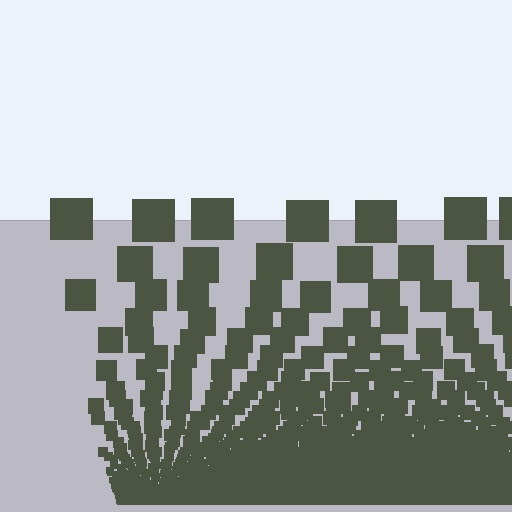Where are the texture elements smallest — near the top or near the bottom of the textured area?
Near the bottom.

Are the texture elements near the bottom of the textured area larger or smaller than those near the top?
Smaller. The gradient is inverted — elements near the bottom are smaller and denser.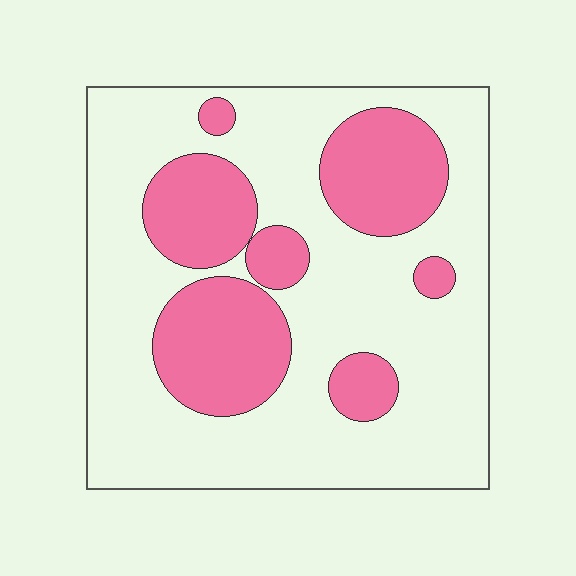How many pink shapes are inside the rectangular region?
7.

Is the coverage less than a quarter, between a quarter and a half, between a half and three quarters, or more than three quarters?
Between a quarter and a half.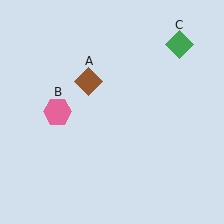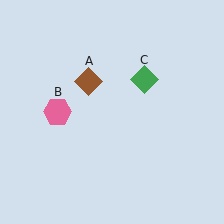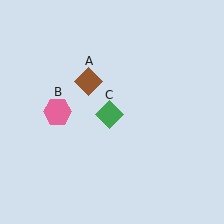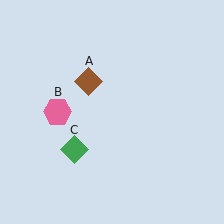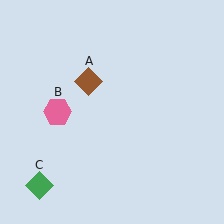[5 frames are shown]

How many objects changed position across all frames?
1 object changed position: green diamond (object C).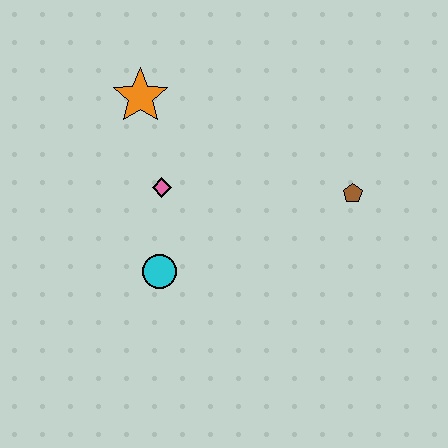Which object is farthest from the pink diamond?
The brown pentagon is farthest from the pink diamond.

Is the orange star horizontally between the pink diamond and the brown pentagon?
No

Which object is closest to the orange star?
The pink diamond is closest to the orange star.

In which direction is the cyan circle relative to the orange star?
The cyan circle is below the orange star.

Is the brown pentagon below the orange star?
Yes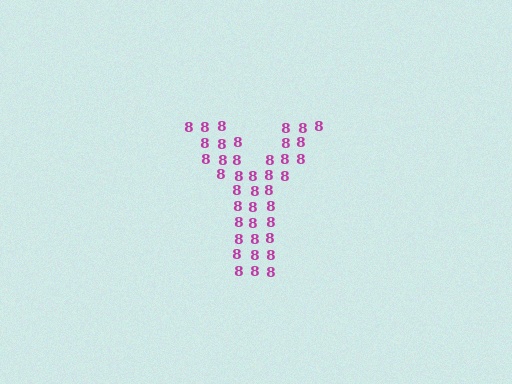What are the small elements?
The small elements are digit 8's.